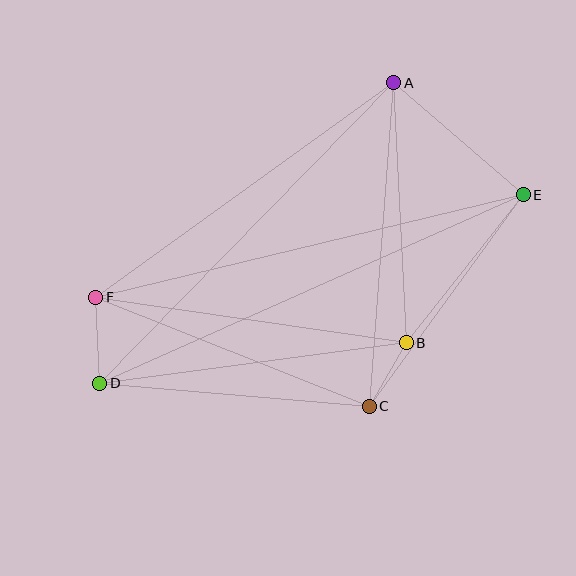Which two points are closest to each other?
Points B and C are closest to each other.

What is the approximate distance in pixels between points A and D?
The distance between A and D is approximately 421 pixels.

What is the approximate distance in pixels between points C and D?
The distance between C and D is approximately 270 pixels.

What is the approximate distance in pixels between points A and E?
The distance between A and E is approximately 171 pixels.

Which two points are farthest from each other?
Points D and E are farthest from each other.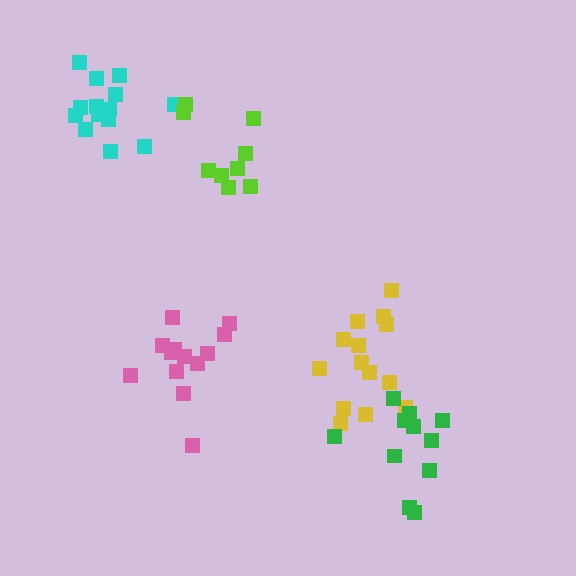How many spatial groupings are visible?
There are 5 spatial groupings.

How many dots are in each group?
Group 1: 14 dots, Group 2: 13 dots, Group 3: 9 dots, Group 4: 14 dots, Group 5: 11 dots (61 total).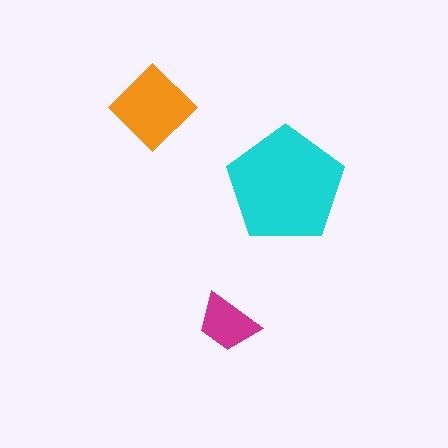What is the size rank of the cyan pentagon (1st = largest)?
1st.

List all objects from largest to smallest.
The cyan pentagon, the orange diamond, the magenta trapezoid.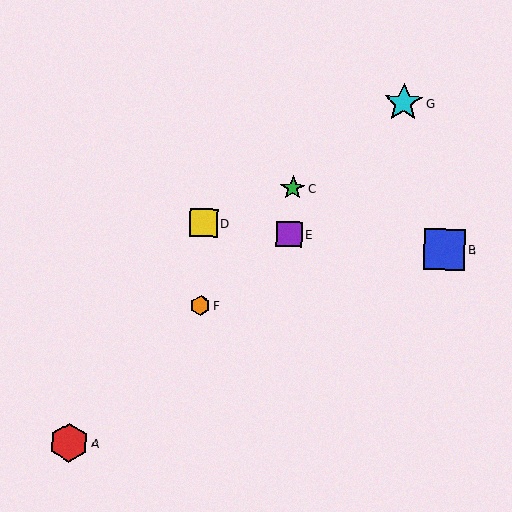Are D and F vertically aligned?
Yes, both are at x≈203.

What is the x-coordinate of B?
Object B is at x≈444.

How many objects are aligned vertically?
2 objects (D, F) are aligned vertically.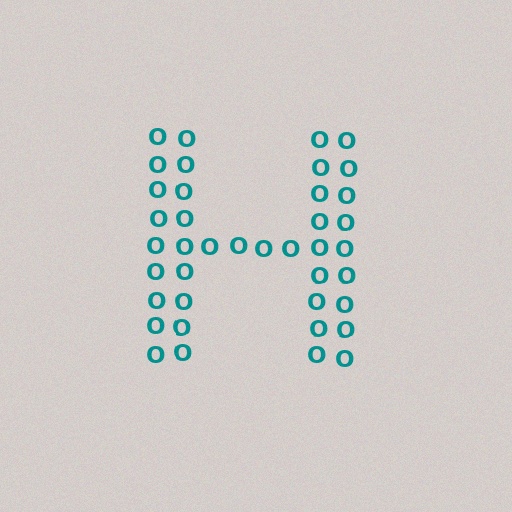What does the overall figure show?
The overall figure shows the letter H.